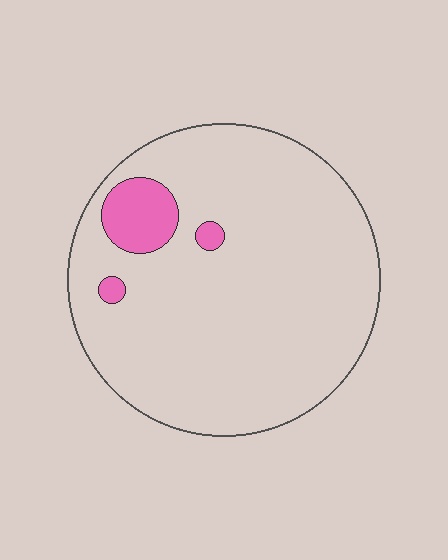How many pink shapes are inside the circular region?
3.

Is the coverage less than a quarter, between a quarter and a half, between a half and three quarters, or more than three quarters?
Less than a quarter.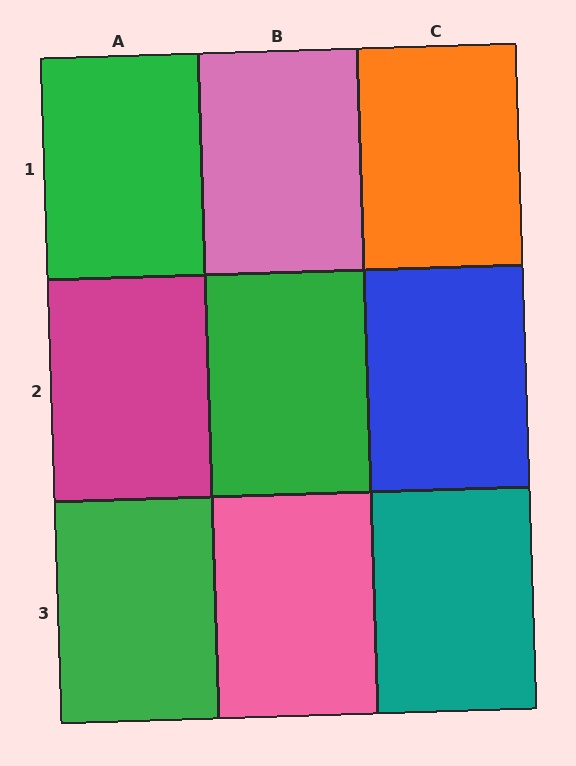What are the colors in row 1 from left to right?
Green, pink, orange.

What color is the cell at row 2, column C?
Blue.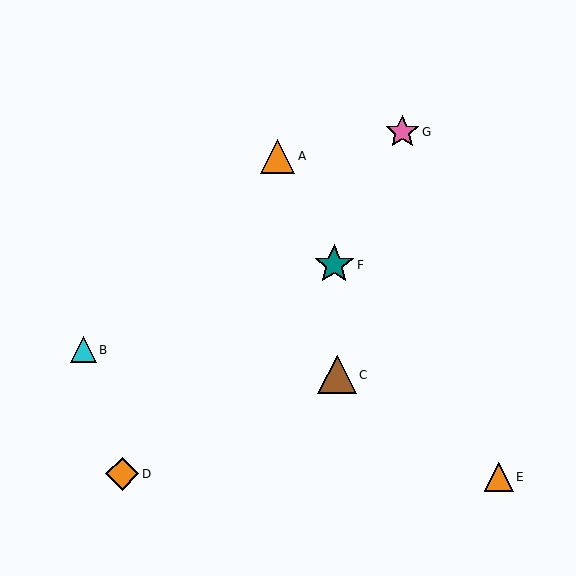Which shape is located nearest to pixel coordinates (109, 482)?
The orange diamond (labeled D) at (122, 474) is nearest to that location.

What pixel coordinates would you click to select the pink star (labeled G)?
Click at (402, 132) to select the pink star G.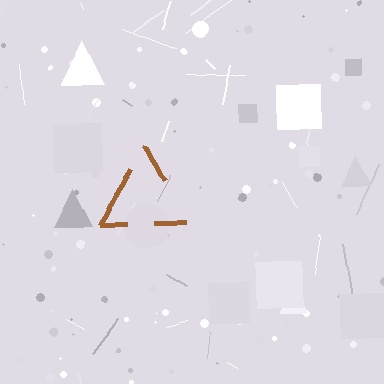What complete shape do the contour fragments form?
The contour fragments form a triangle.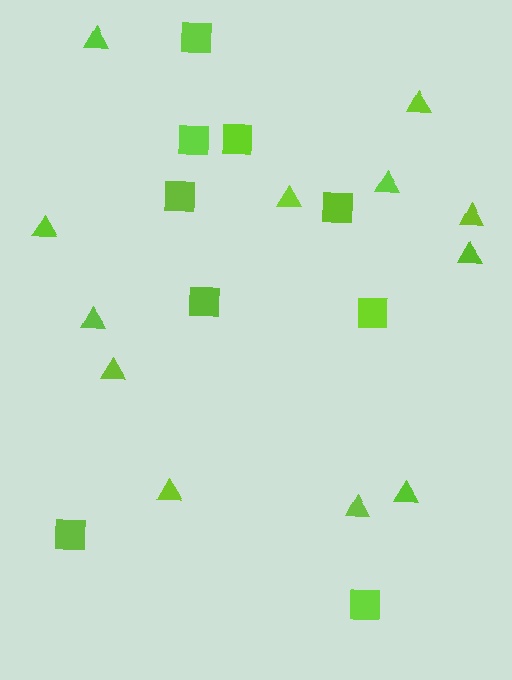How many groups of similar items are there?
There are 2 groups: one group of squares (9) and one group of triangles (12).